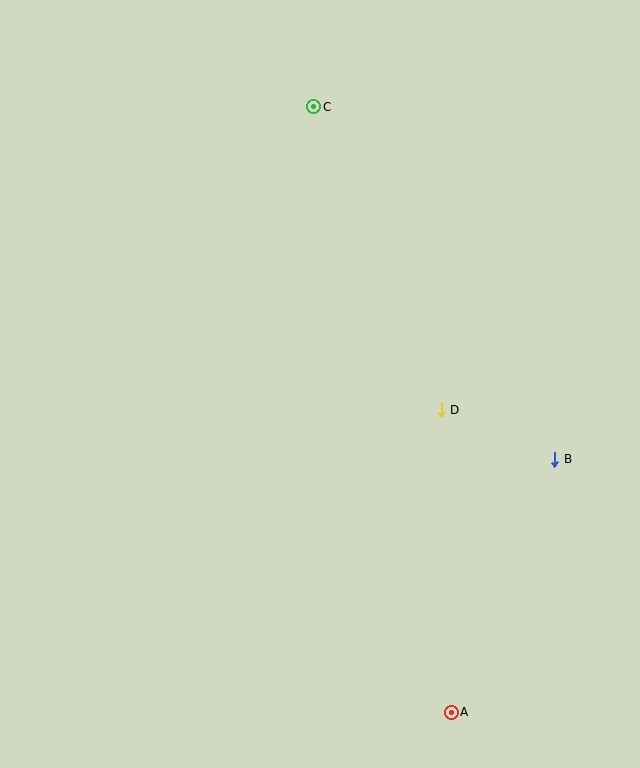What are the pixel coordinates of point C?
Point C is at (314, 107).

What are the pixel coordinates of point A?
Point A is at (451, 712).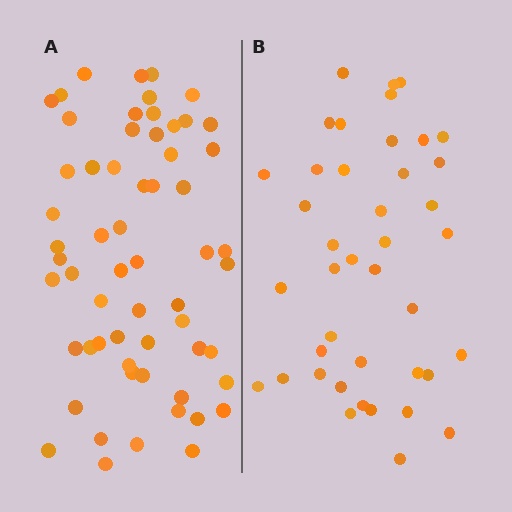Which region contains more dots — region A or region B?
Region A (the left region) has more dots.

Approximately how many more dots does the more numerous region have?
Region A has approximately 20 more dots than region B.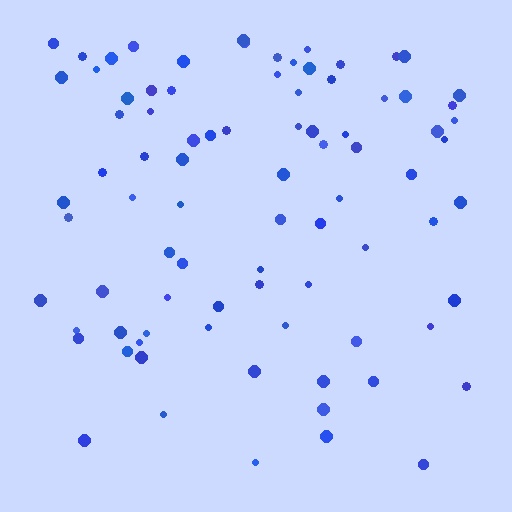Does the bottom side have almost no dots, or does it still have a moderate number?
Still a moderate number, just noticeably fewer than the top.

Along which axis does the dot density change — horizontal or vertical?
Vertical.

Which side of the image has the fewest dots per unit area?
The bottom.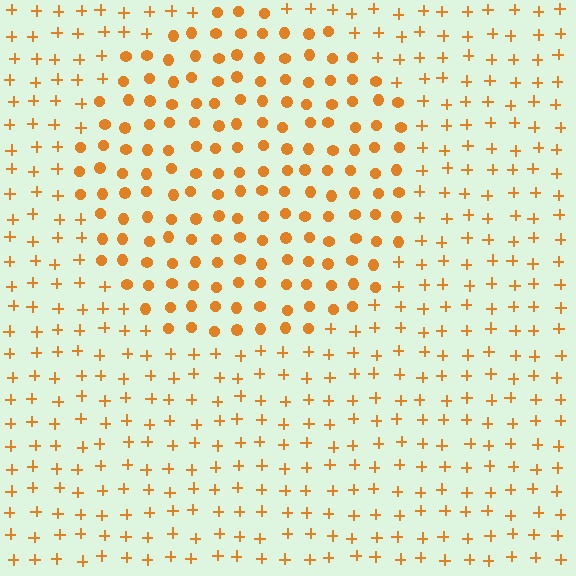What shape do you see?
I see a circle.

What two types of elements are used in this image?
The image uses circles inside the circle region and plus signs outside it.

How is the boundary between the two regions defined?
The boundary is defined by a change in element shape: circles inside vs. plus signs outside. All elements share the same color and spacing.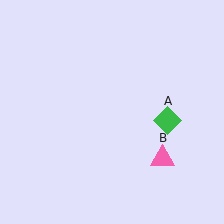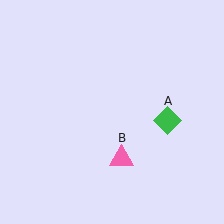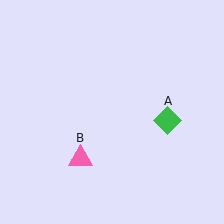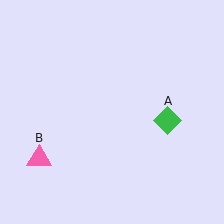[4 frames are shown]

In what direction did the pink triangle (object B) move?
The pink triangle (object B) moved left.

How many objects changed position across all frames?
1 object changed position: pink triangle (object B).